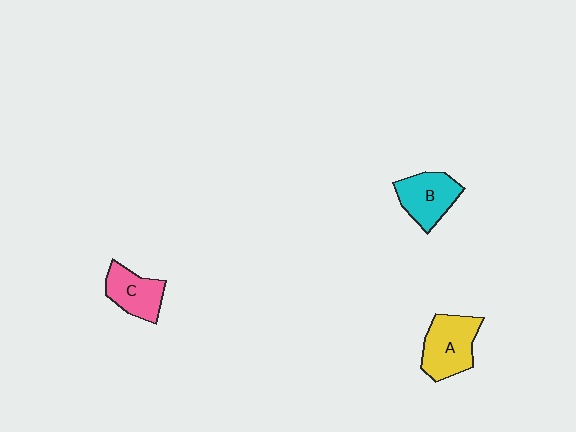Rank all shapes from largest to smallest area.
From largest to smallest: A (yellow), B (cyan), C (pink).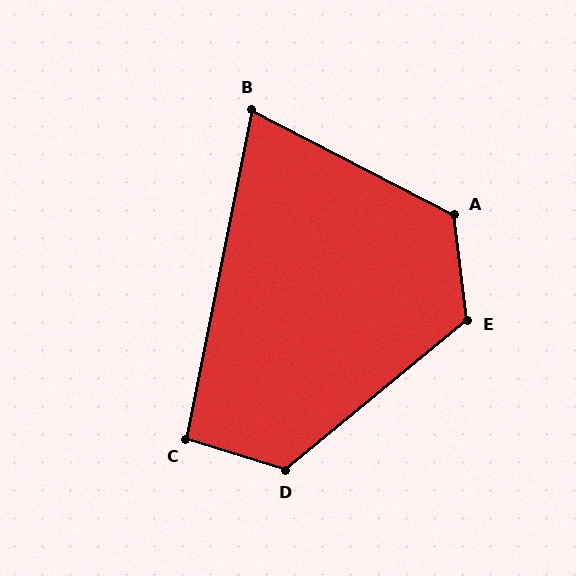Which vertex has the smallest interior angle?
B, at approximately 74 degrees.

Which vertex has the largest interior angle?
A, at approximately 124 degrees.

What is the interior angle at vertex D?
Approximately 123 degrees (obtuse).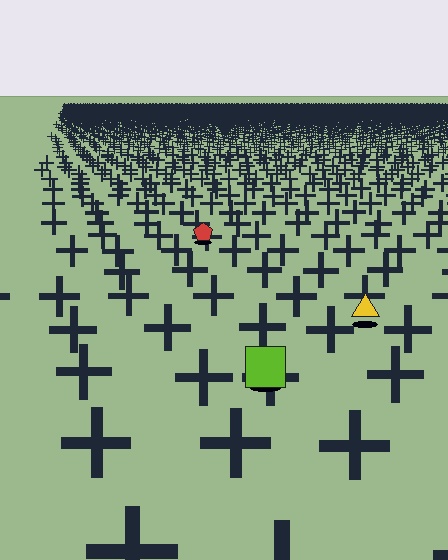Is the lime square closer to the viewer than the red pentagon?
Yes. The lime square is closer — you can tell from the texture gradient: the ground texture is coarser near it.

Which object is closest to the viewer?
The lime square is closest. The texture marks near it are larger and more spread out.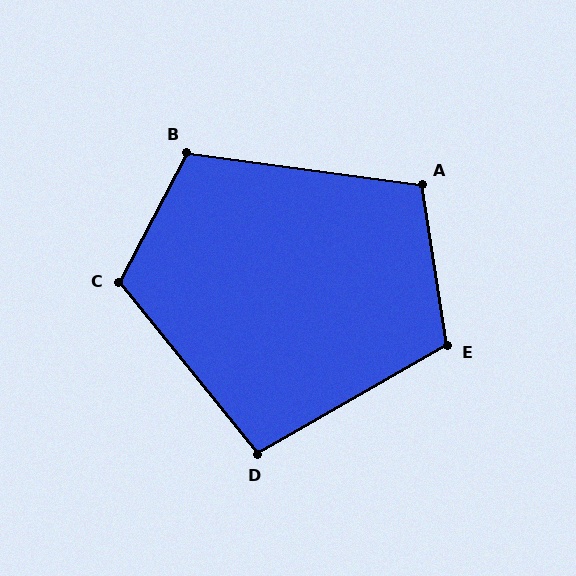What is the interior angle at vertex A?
Approximately 107 degrees (obtuse).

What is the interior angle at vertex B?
Approximately 110 degrees (obtuse).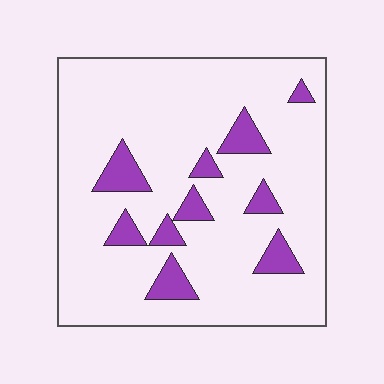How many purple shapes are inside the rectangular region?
10.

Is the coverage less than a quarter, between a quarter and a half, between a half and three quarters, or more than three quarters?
Less than a quarter.